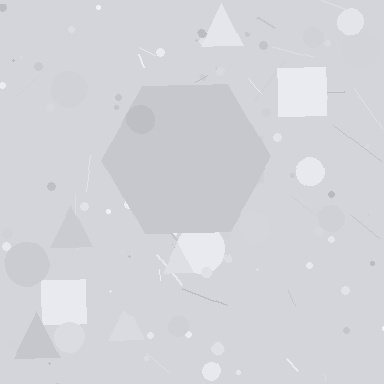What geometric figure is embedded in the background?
A hexagon is embedded in the background.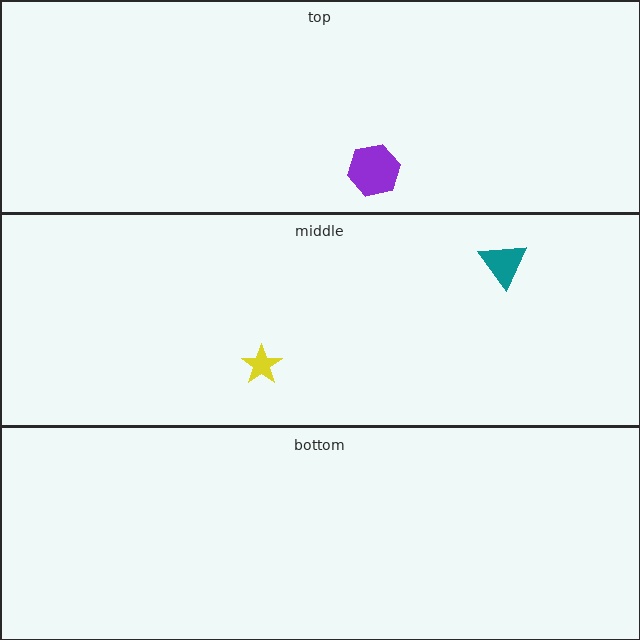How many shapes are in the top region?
1.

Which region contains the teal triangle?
The middle region.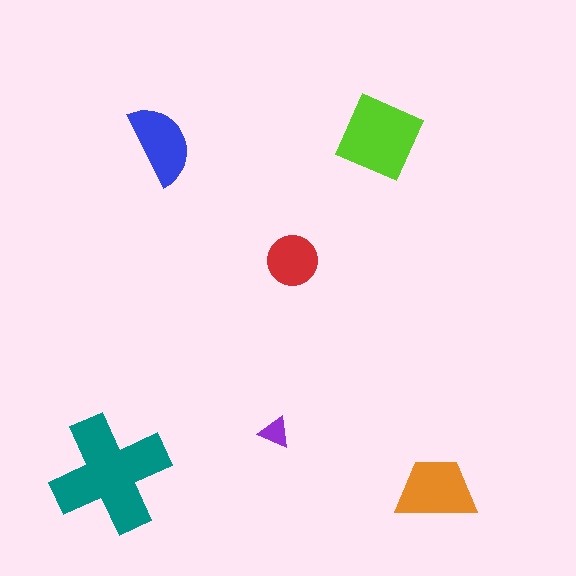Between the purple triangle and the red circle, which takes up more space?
The red circle.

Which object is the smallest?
The purple triangle.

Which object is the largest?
The teal cross.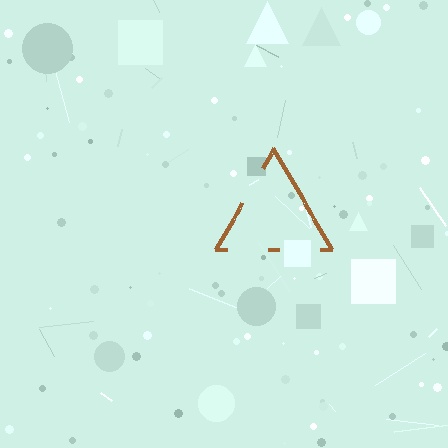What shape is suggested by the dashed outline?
The dashed outline suggests a triangle.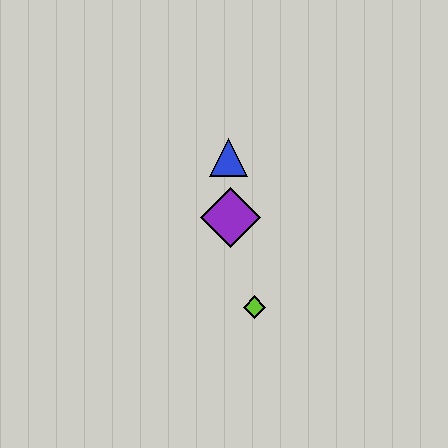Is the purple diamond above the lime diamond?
Yes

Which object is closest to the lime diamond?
The purple diamond is closest to the lime diamond.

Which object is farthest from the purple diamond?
The lime diamond is farthest from the purple diamond.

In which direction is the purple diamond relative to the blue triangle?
The purple diamond is below the blue triangle.